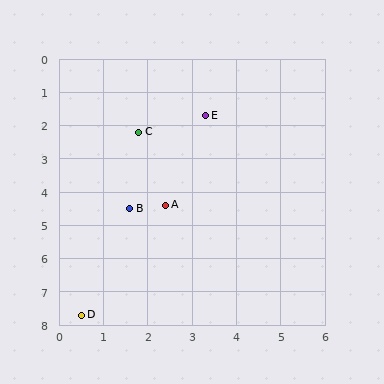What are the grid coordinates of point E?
Point E is at approximately (3.3, 1.7).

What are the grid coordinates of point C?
Point C is at approximately (1.8, 2.2).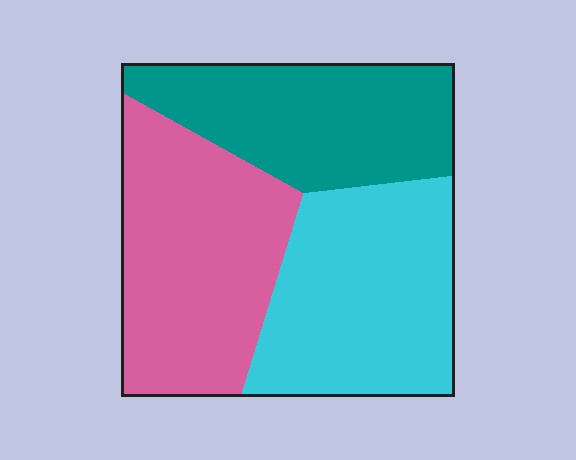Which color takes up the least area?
Teal, at roughly 30%.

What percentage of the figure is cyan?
Cyan covers 35% of the figure.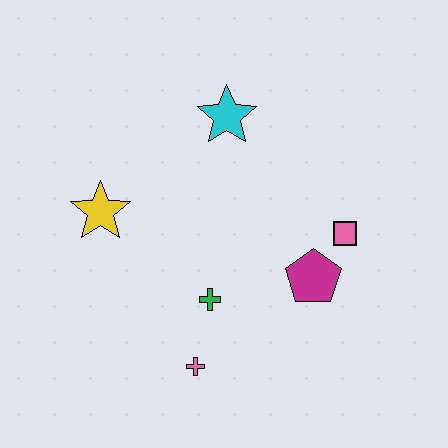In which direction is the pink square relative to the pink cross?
The pink square is to the right of the pink cross.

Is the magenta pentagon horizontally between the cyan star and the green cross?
No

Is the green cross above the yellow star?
No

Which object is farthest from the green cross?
The cyan star is farthest from the green cross.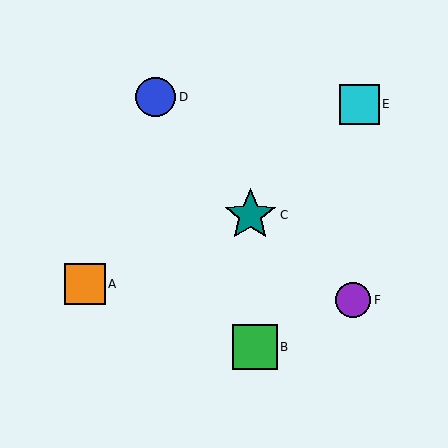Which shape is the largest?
The teal star (labeled C) is the largest.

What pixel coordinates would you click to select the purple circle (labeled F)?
Click at (353, 300) to select the purple circle F.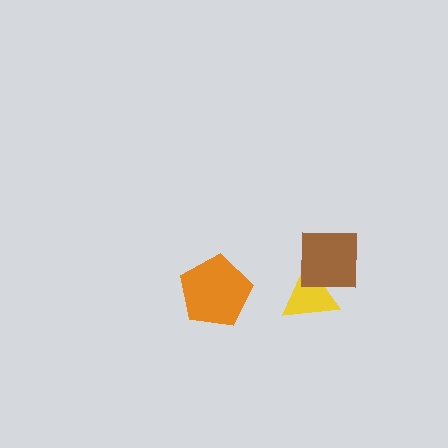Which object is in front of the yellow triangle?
The brown square is in front of the yellow triangle.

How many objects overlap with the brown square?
1 object overlaps with the brown square.